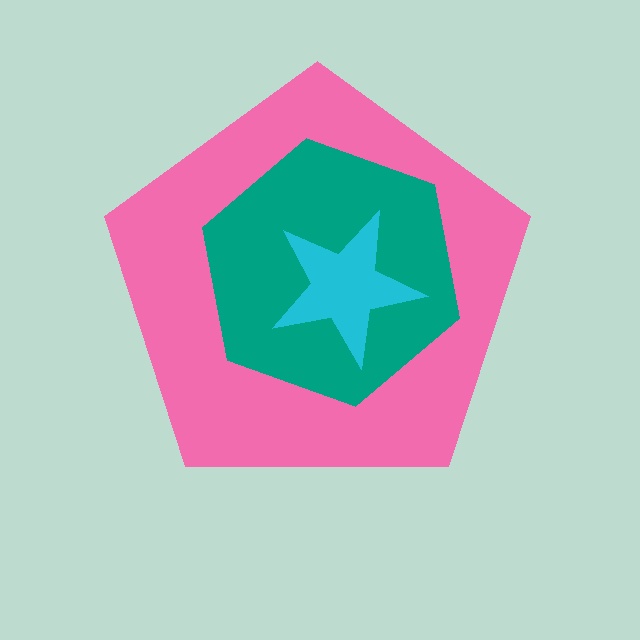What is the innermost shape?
The cyan star.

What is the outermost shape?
The pink pentagon.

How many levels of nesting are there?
3.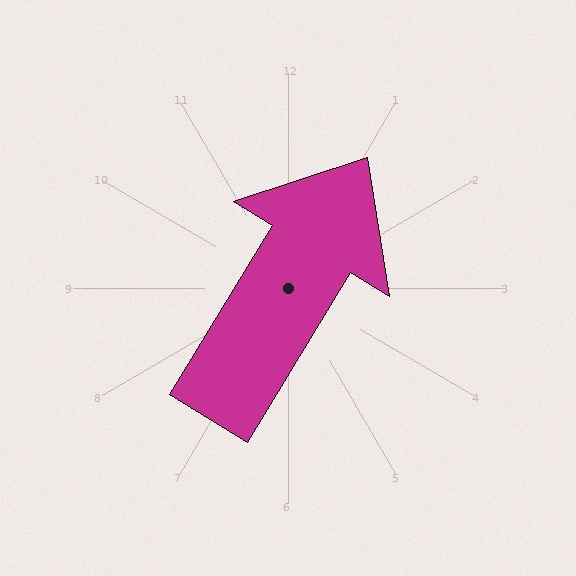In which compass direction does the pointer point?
Northeast.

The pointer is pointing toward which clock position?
Roughly 1 o'clock.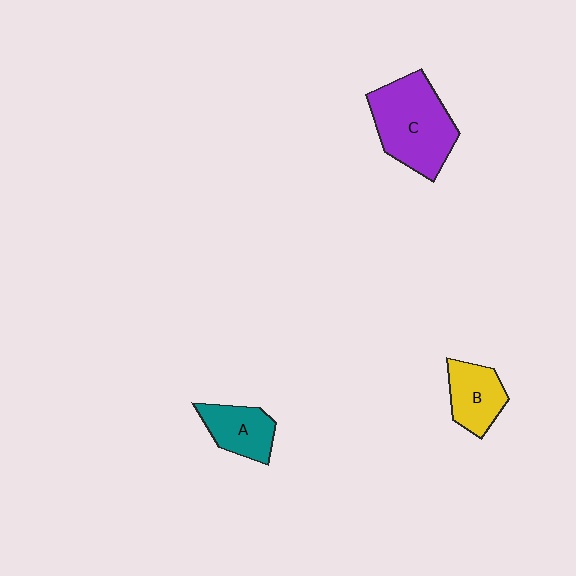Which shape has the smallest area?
Shape A (teal).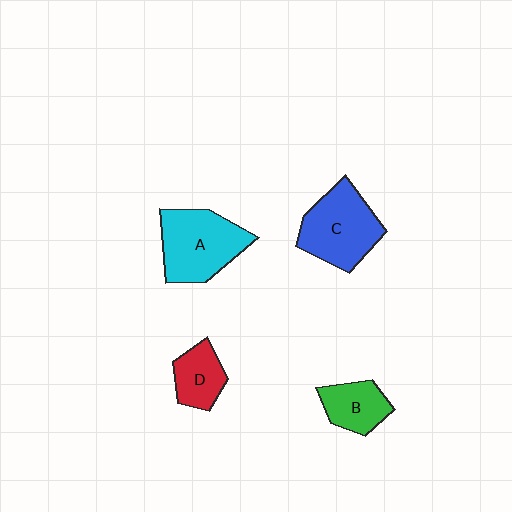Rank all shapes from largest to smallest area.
From largest to smallest: A (cyan), C (blue), B (green), D (red).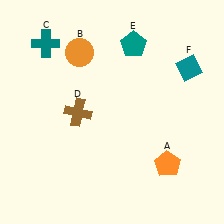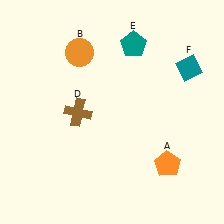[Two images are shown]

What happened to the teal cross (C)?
The teal cross (C) was removed in Image 2. It was in the top-left area of Image 1.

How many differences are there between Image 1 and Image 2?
There is 1 difference between the two images.